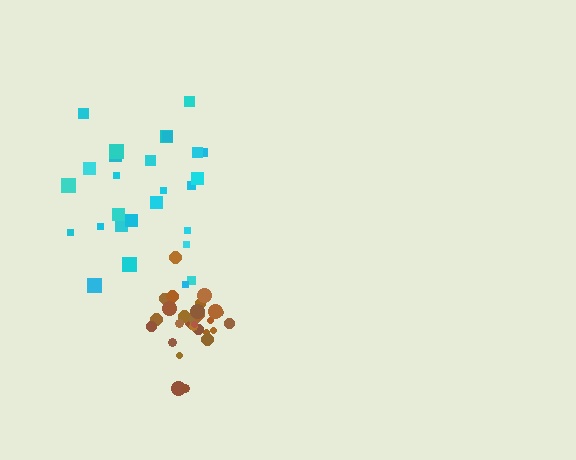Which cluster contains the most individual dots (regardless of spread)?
Brown (28).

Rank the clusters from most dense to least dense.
brown, cyan.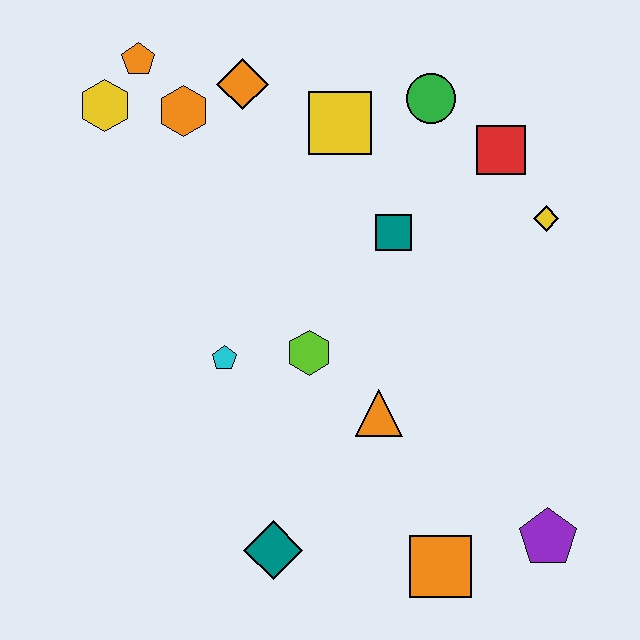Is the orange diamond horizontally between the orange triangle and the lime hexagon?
No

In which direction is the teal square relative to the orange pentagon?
The teal square is to the right of the orange pentagon.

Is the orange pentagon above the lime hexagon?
Yes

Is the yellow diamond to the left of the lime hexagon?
No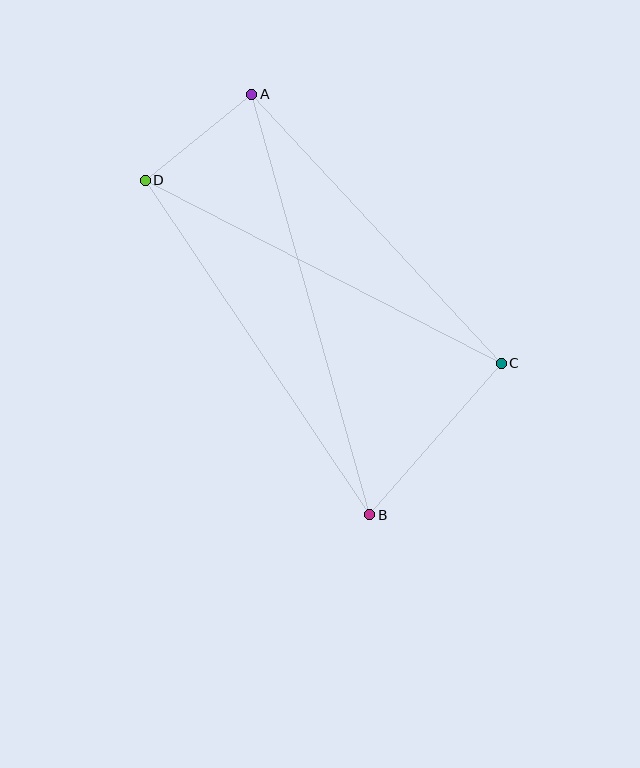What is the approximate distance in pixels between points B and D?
The distance between B and D is approximately 403 pixels.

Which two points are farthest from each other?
Points A and B are farthest from each other.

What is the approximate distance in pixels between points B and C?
The distance between B and C is approximately 201 pixels.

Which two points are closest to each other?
Points A and D are closest to each other.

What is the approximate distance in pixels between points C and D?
The distance between C and D is approximately 400 pixels.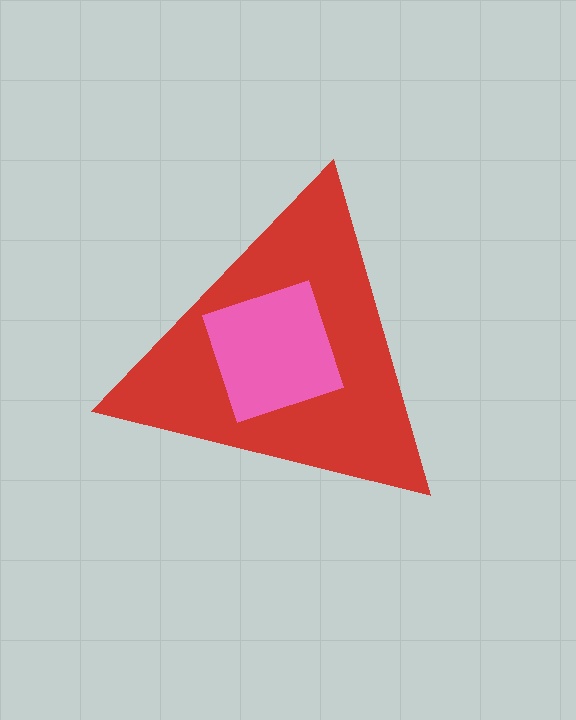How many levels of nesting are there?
2.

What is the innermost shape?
The pink diamond.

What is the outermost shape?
The red triangle.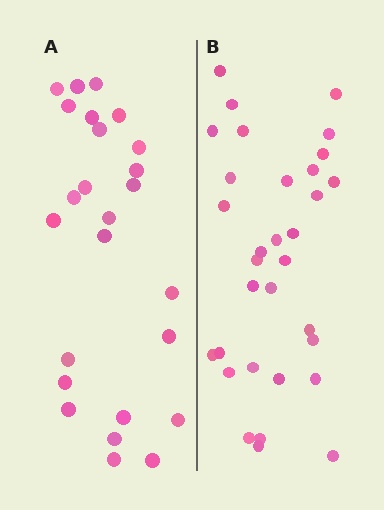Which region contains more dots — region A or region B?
Region B (the right region) has more dots.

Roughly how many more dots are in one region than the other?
Region B has roughly 8 or so more dots than region A.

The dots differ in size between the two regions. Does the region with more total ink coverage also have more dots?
No. Region A has more total ink coverage because its dots are larger, but region B actually contains more individual dots. Total area can be misleading — the number of items is what matters here.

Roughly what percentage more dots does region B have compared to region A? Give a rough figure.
About 30% more.